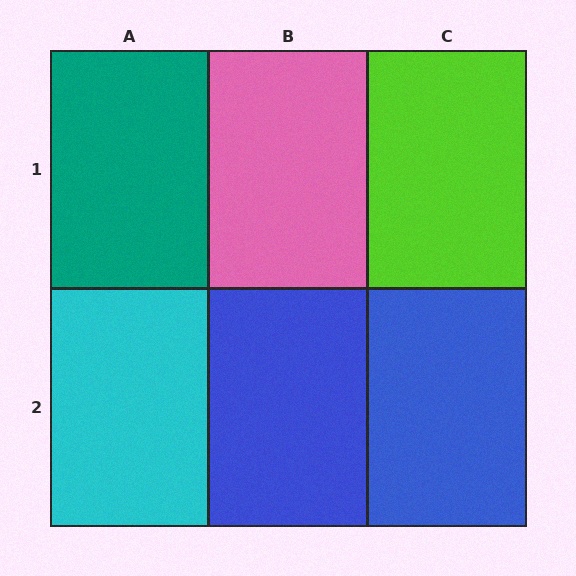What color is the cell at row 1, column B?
Pink.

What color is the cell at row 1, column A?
Teal.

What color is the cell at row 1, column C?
Lime.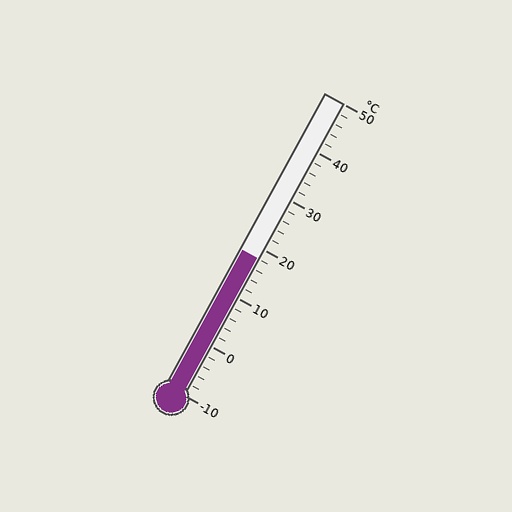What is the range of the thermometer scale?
The thermometer scale ranges from -10°C to 50°C.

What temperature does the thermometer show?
The thermometer shows approximately 18°C.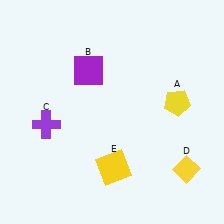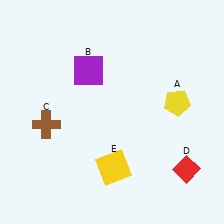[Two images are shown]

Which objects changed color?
C changed from purple to brown. D changed from yellow to red.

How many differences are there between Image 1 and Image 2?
There are 2 differences between the two images.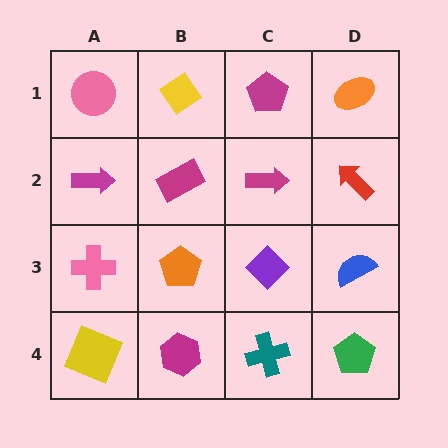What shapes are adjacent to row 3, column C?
A magenta arrow (row 2, column C), a teal cross (row 4, column C), an orange pentagon (row 3, column B), a blue semicircle (row 3, column D).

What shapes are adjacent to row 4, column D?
A blue semicircle (row 3, column D), a teal cross (row 4, column C).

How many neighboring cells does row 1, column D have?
2.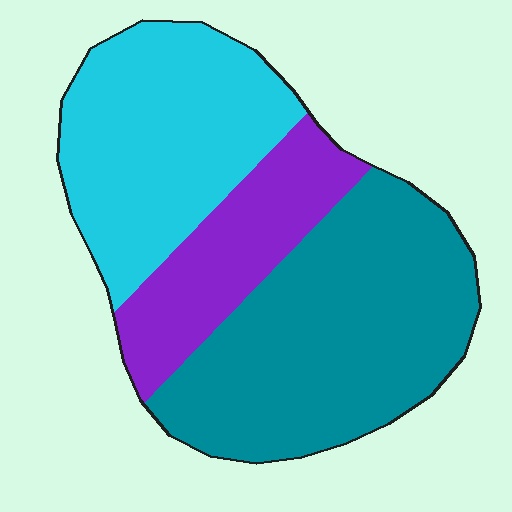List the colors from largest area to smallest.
From largest to smallest: teal, cyan, purple.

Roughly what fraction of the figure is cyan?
Cyan covers roughly 35% of the figure.